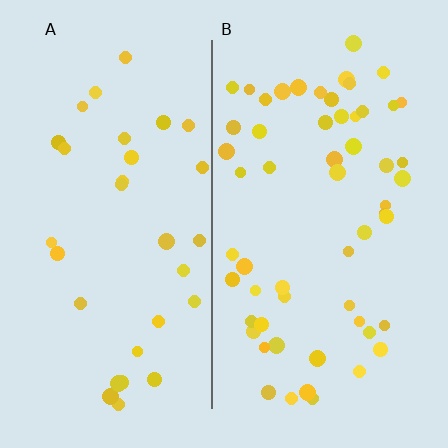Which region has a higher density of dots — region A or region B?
B (the right).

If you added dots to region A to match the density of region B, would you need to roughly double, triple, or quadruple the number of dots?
Approximately double.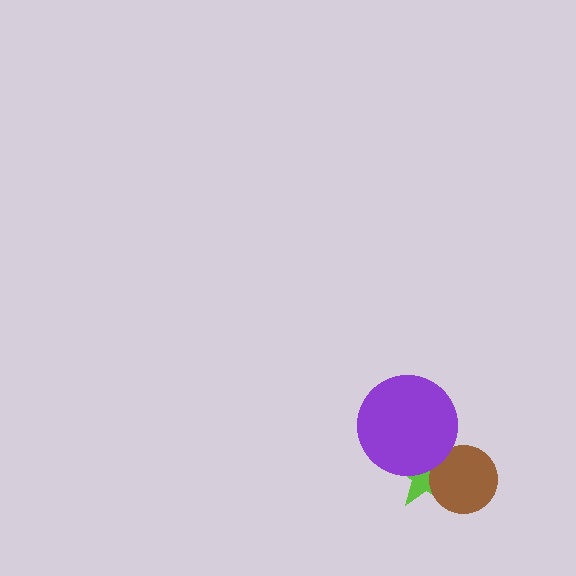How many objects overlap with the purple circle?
1 object overlaps with the purple circle.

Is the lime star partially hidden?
Yes, it is partially covered by another shape.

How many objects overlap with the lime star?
2 objects overlap with the lime star.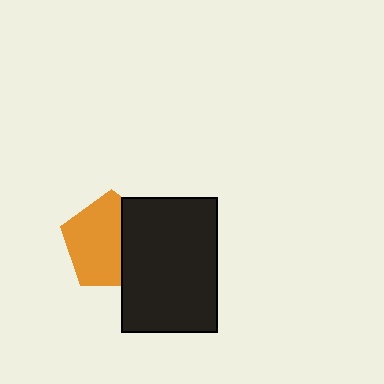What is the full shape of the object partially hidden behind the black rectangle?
The partially hidden object is an orange pentagon.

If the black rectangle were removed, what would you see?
You would see the complete orange pentagon.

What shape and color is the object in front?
The object in front is a black rectangle.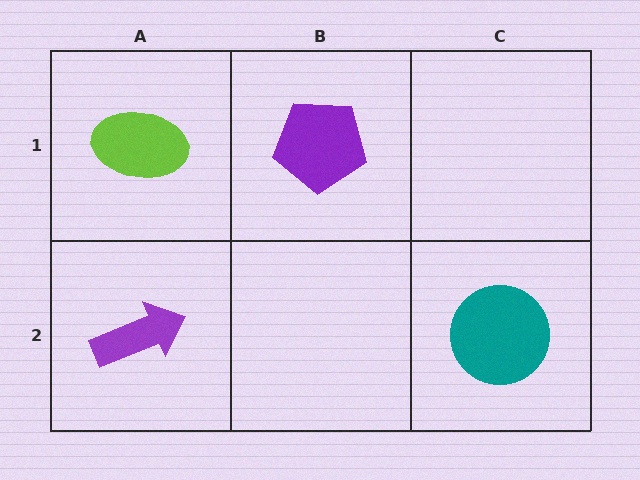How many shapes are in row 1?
2 shapes.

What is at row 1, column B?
A purple pentagon.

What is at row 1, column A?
A lime ellipse.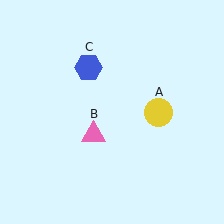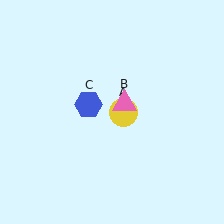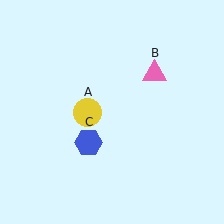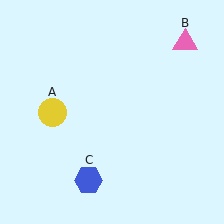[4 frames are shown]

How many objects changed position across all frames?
3 objects changed position: yellow circle (object A), pink triangle (object B), blue hexagon (object C).